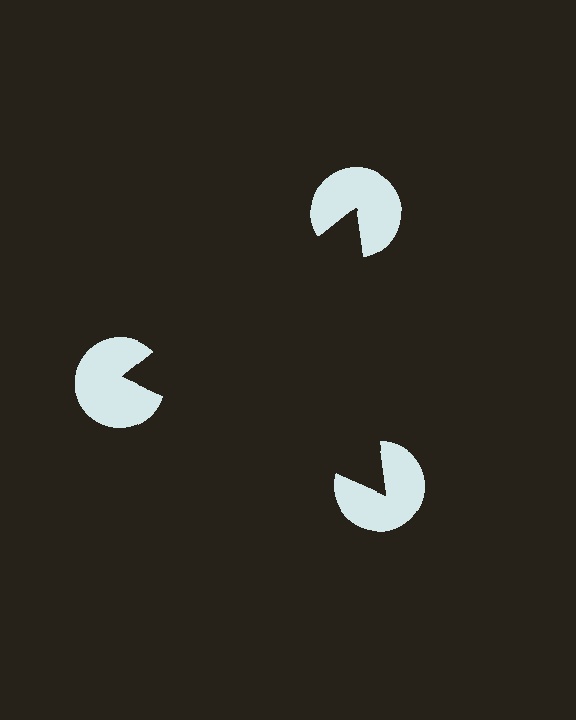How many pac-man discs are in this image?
There are 3 — one at each vertex of the illusory triangle.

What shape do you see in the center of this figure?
An illusory triangle — its edges are inferred from the aligned wedge cuts in the pac-man discs, not physically drawn.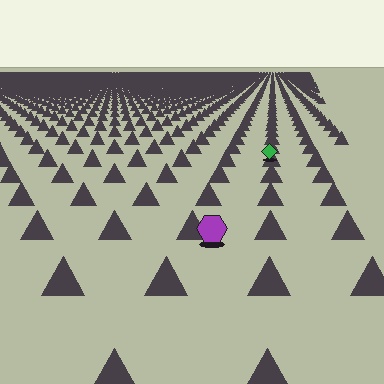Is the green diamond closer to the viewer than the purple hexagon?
No. The purple hexagon is closer — you can tell from the texture gradient: the ground texture is coarser near it.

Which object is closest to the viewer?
The purple hexagon is closest. The texture marks near it are larger and more spread out.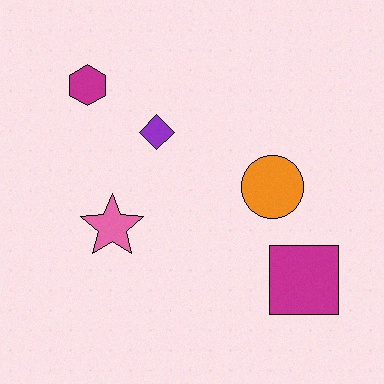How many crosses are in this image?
There are no crosses.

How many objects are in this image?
There are 5 objects.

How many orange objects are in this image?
There is 1 orange object.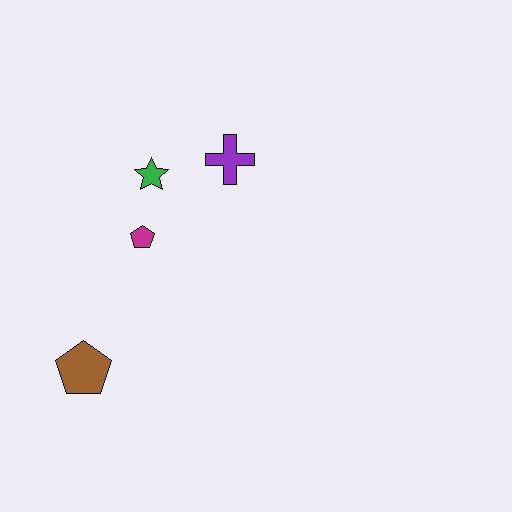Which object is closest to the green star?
The magenta pentagon is closest to the green star.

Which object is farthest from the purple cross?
The brown pentagon is farthest from the purple cross.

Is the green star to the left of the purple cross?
Yes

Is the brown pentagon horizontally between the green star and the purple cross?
No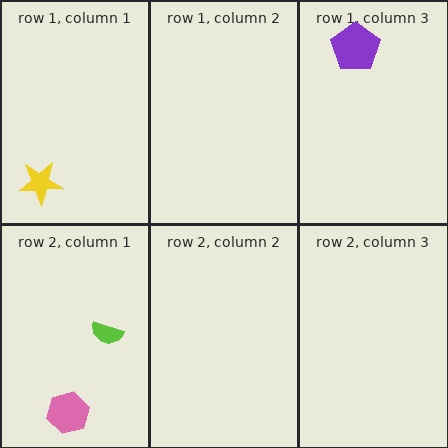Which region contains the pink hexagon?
The row 2, column 1 region.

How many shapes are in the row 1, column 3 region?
1.